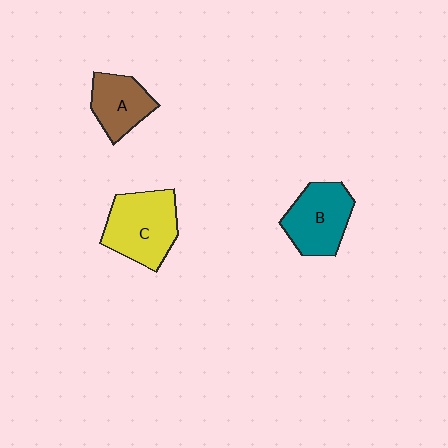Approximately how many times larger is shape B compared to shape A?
Approximately 1.3 times.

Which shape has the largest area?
Shape C (yellow).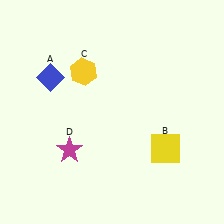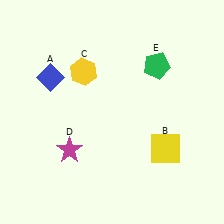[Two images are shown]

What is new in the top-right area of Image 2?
A green pentagon (E) was added in the top-right area of Image 2.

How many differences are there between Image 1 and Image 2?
There is 1 difference between the two images.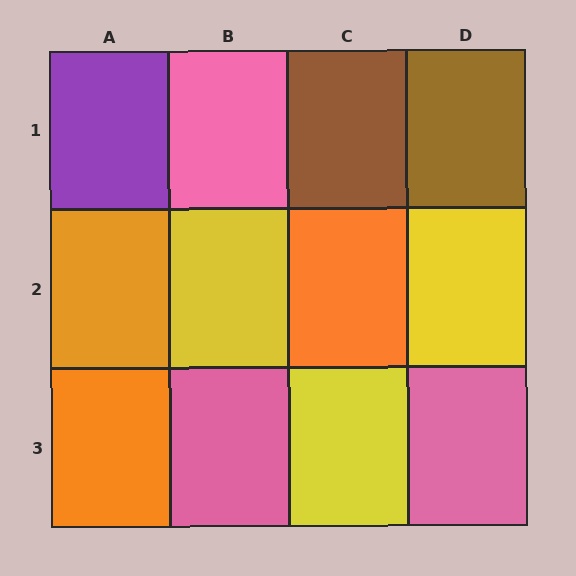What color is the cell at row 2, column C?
Orange.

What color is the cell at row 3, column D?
Pink.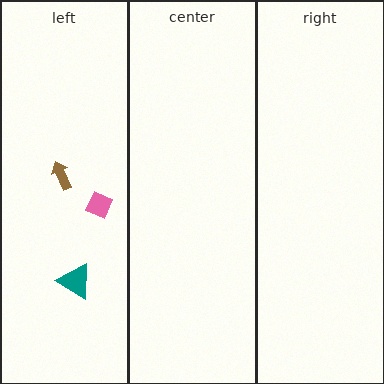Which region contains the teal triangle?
The left region.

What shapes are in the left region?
The brown arrow, the teal triangle, the pink diamond.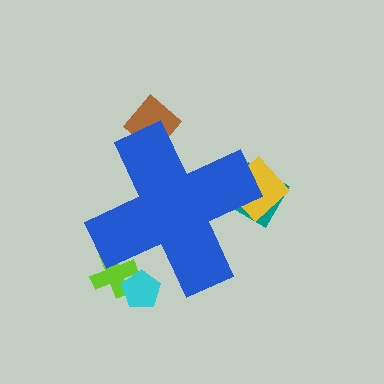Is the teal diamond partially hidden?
Yes, the teal diamond is partially hidden behind the blue cross.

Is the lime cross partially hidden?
Yes, the lime cross is partially hidden behind the blue cross.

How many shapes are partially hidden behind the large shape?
5 shapes are partially hidden.